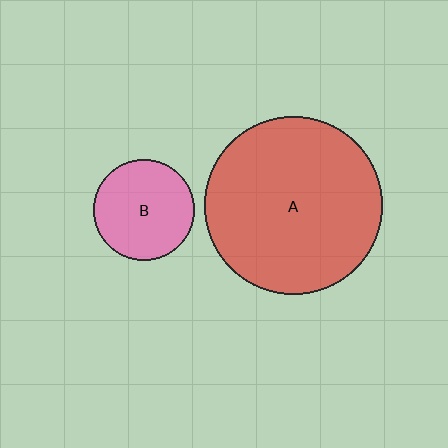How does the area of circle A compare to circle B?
Approximately 3.1 times.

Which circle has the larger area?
Circle A (red).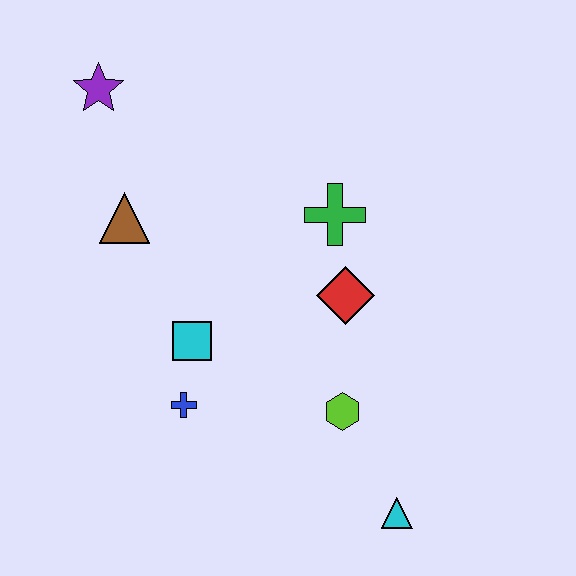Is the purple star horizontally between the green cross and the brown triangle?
No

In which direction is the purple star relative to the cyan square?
The purple star is above the cyan square.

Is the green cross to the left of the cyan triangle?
Yes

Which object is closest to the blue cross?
The cyan square is closest to the blue cross.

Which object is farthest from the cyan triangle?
The purple star is farthest from the cyan triangle.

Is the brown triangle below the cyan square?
No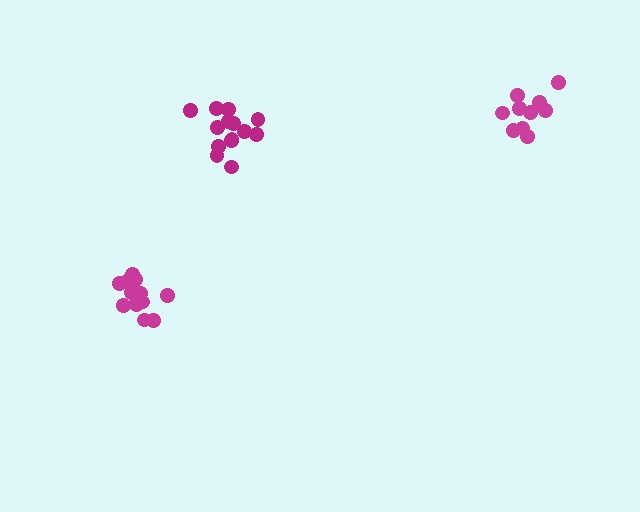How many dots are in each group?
Group 1: 10 dots, Group 2: 12 dots, Group 3: 14 dots (36 total).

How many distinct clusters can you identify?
There are 3 distinct clusters.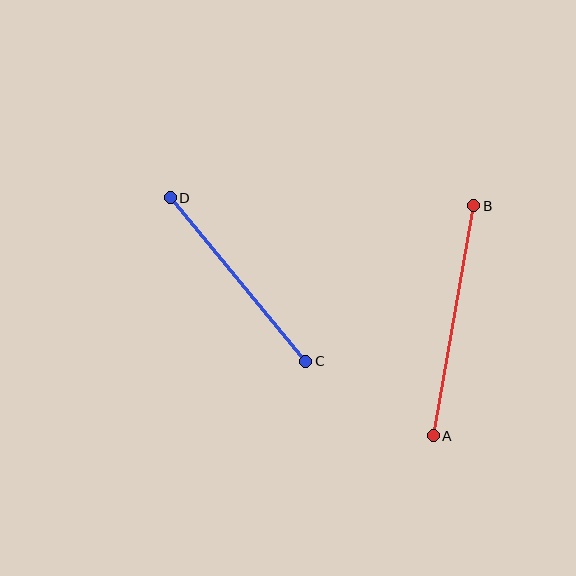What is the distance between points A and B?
The distance is approximately 233 pixels.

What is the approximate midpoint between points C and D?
The midpoint is at approximately (238, 280) pixels.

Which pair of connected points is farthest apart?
Points A and B are farthest apart.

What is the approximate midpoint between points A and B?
The midpoint is at approximately (453, 321) pixels.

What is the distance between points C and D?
The distance is approximately 212 pixels.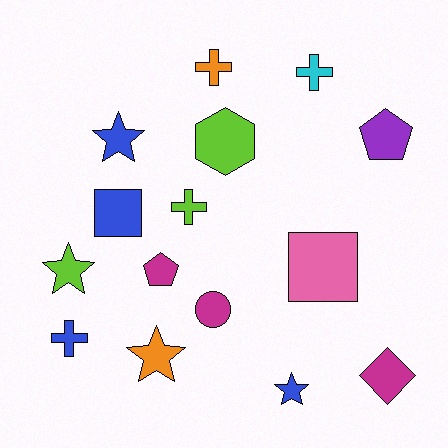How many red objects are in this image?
There are no red objects.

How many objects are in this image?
There are 15 objects.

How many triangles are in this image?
There are no triangles.